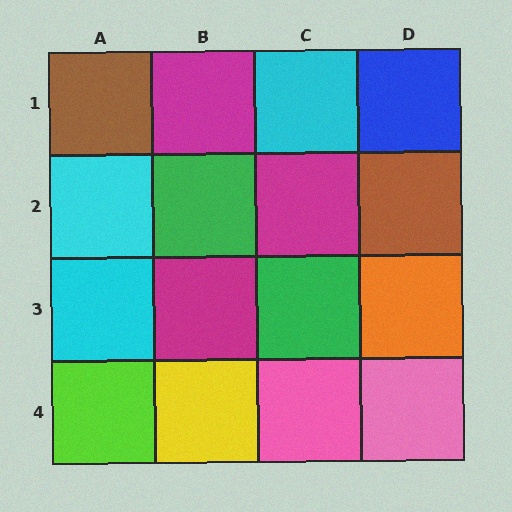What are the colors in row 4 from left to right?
Lime, yellow, pink, pink.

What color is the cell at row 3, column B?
Magenta.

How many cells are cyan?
3 cells are cyan.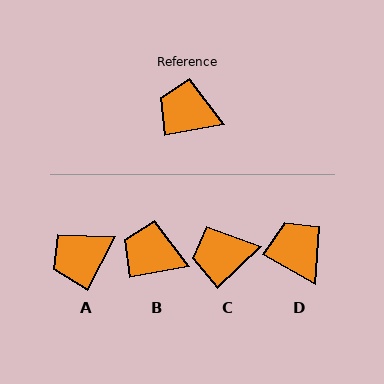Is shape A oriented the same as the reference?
No, it is off by about 52 degrees.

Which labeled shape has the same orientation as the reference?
B.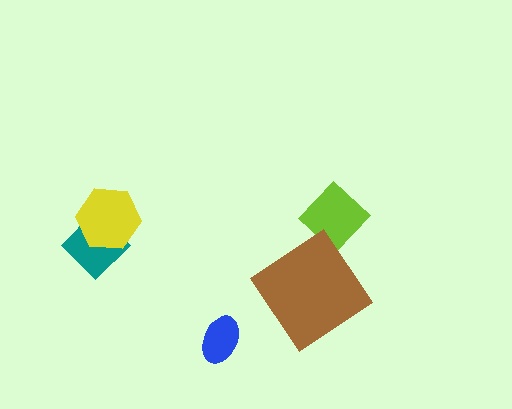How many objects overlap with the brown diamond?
0 objects overlap with the brown diamond.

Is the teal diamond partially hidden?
Yes, it is partially covered by another shape.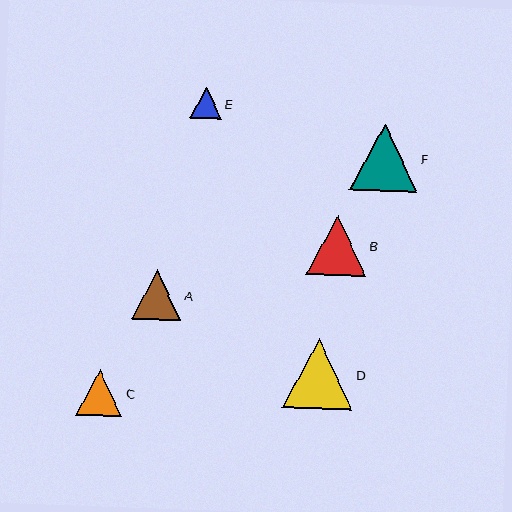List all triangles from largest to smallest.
From largest to smallest: D, F, B, A, C, E.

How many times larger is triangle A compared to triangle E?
Triangle A is approximately 1.6 times the size of triangle E.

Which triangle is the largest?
Triangle D is the largest with a size of approximately 70 pixels.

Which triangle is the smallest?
Triangle E is the smallest with a size of approximately 31 pixels.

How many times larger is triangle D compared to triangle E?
Triangle D is approximately 2.2 times the size of triangle E.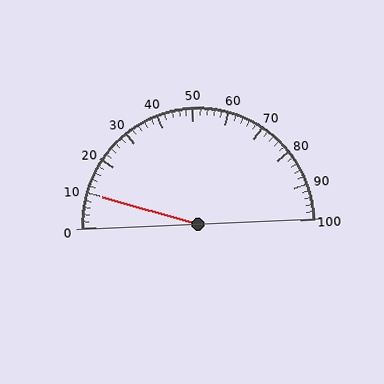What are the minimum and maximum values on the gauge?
The gauge ranges from 0 to 100.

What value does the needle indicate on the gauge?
The needle indicates approximately 10.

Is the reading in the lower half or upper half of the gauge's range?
The reading is in the lower half of the range (0 to 100).